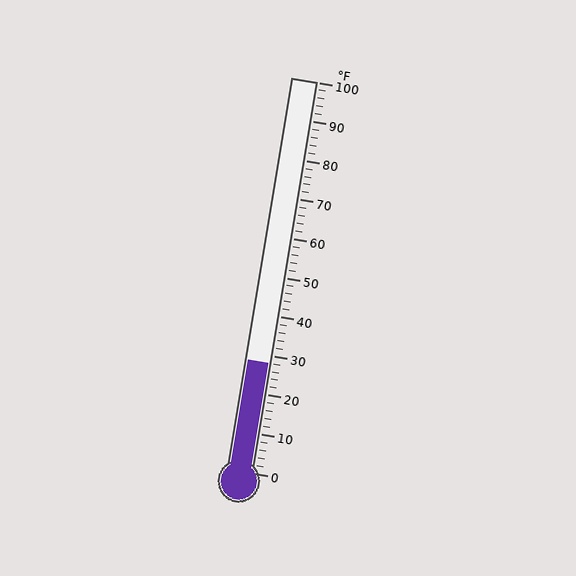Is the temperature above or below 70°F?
The temperature is below 70°F.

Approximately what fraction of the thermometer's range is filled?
The thermometer is filled to approximately 30% of its range.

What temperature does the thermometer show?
The thermometer shows approximately 28°F.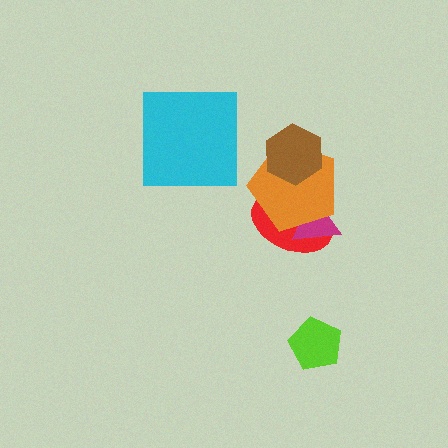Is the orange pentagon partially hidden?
Yes, it is partially covered by another shape.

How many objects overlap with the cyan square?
0 objects overlap with the cyan square.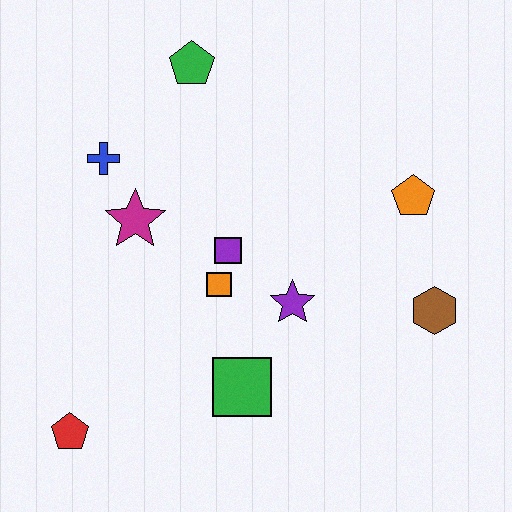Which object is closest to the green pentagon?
The blue cross is closest to the green pentagon.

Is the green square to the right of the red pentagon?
Yes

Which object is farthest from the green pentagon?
The red pentagon is farthest from the green pentagon.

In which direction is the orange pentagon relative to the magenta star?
The orange pentagon is to the right of the magenta star.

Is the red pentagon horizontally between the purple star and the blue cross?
No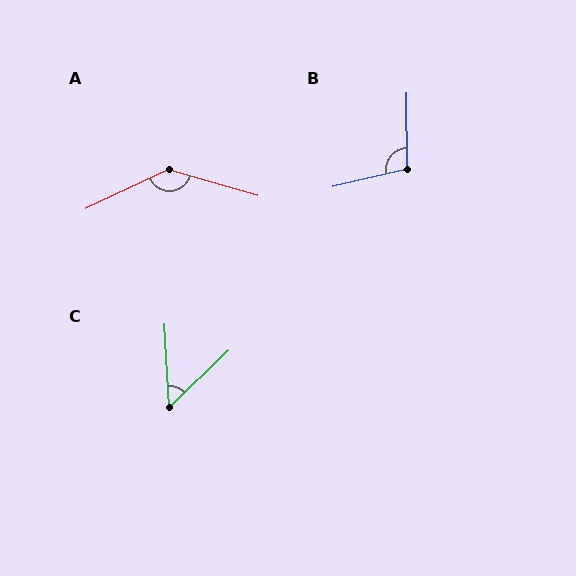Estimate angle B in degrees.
Approximately 102 degrees.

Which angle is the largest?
A, at approximately 139 degrees.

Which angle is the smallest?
C, at approximately 49 degrees.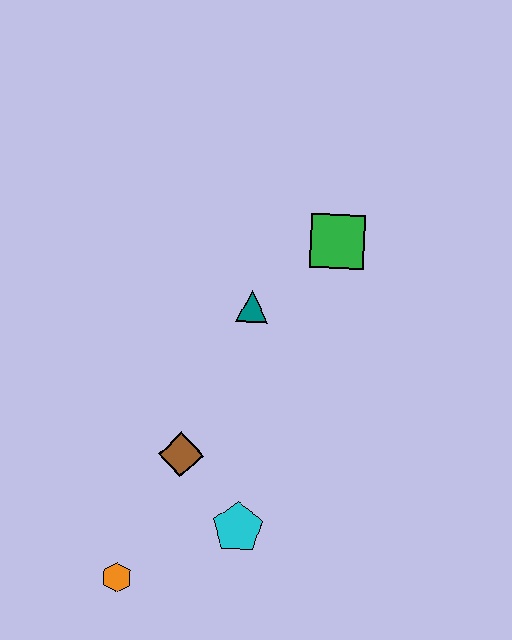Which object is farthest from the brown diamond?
The green square is farthest from the brown diamond.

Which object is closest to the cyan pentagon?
The brown diamond is closest to the cyan pentagon.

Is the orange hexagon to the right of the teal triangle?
No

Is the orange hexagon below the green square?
Yes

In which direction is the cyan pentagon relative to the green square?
The cyan pentagon is below the green square.